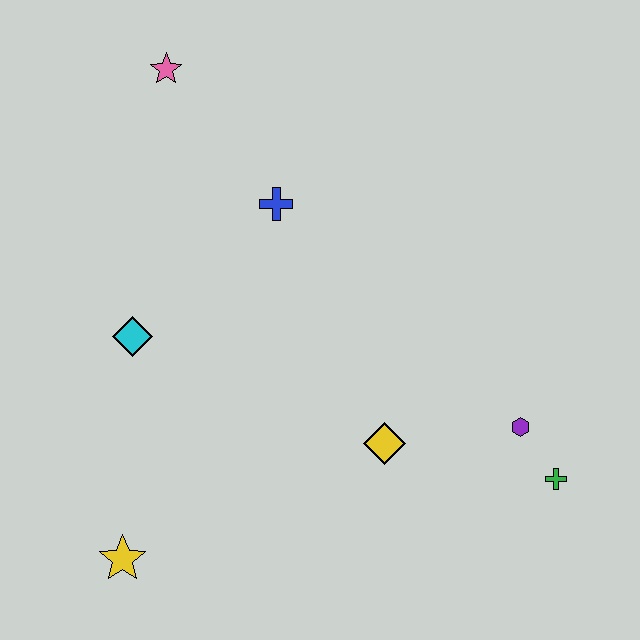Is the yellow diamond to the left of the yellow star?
No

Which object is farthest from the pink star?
The green cross is farthest from the pink star.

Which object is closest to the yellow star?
The cyan diamond is closest to the yellow star.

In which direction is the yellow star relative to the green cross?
The yellow star is to the left of the green cross.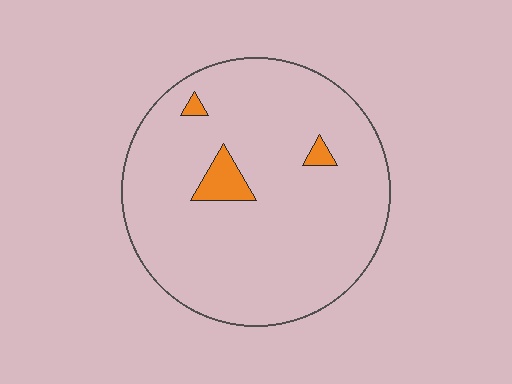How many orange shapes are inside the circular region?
3.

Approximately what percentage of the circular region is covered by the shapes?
Approximately 5%.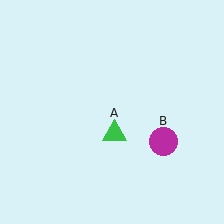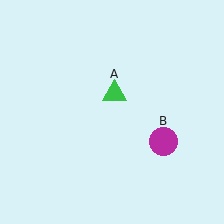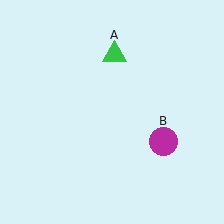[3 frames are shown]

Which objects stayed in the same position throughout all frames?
Magenta circle (object B) remained stationary.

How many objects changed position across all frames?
1 object changed position: green triangle (object A).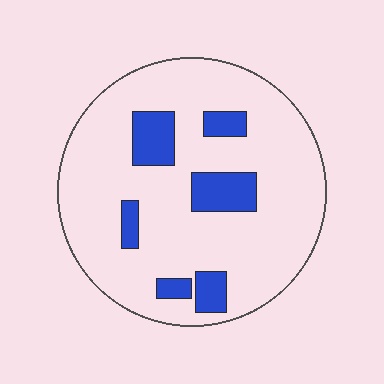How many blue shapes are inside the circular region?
6.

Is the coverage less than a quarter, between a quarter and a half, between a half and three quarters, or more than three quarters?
Less than a quarter.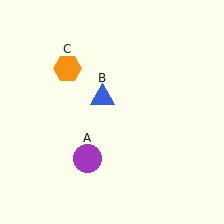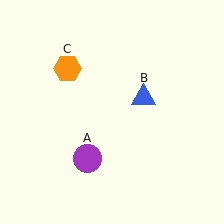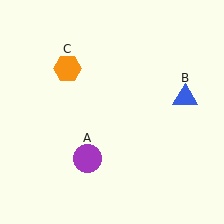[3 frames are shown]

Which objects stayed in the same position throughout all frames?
Purple circle (object A) and orange hexagon (object C) remained stationary.